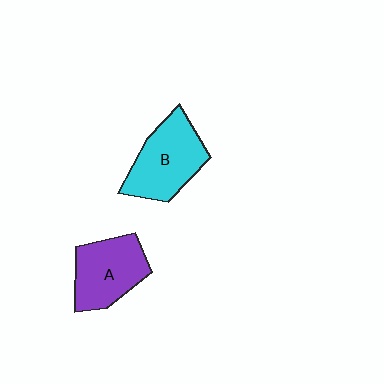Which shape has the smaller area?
Shape A (purple).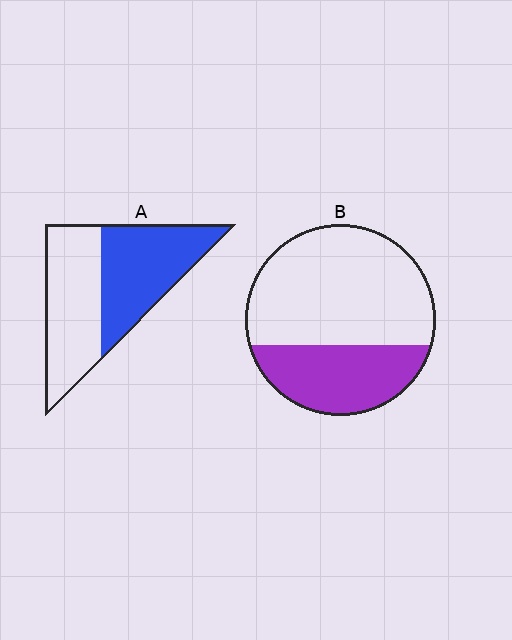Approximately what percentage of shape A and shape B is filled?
A is approximately 50% and B is approximately 35%.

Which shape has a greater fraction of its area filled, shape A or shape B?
Shape A.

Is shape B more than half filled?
No.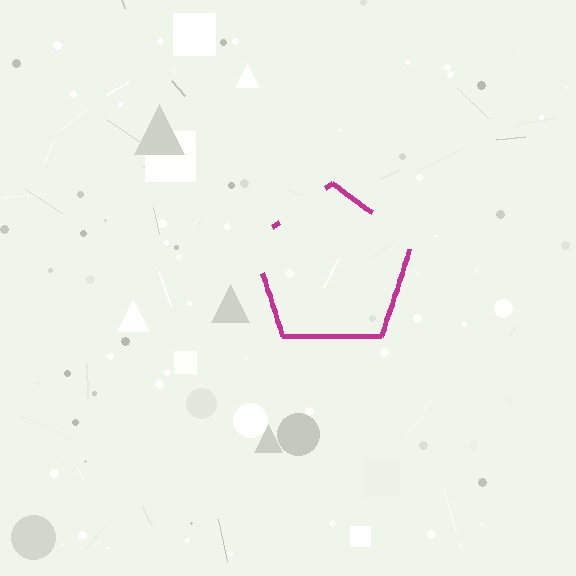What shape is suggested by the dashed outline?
The dashed outline suggests a pentagon.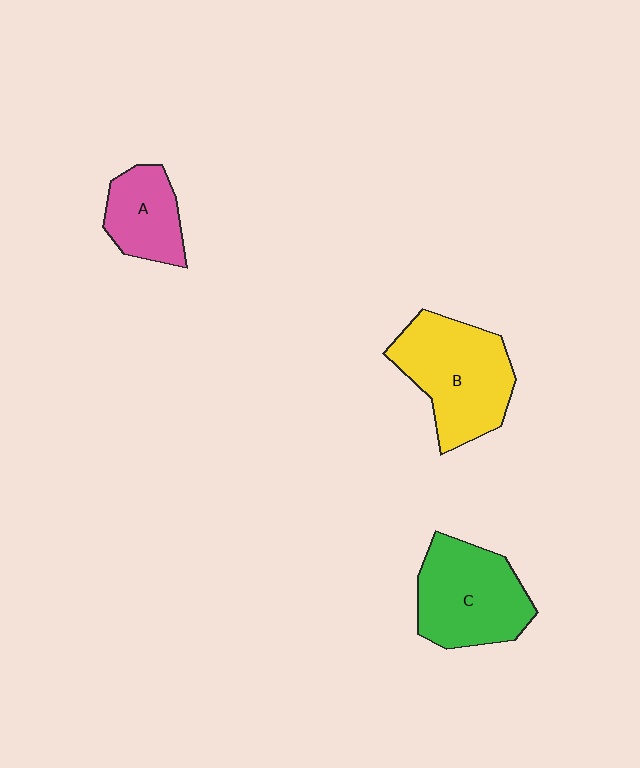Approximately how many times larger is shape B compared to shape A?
Approximately 1.8 times.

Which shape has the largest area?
Shape B (yellow).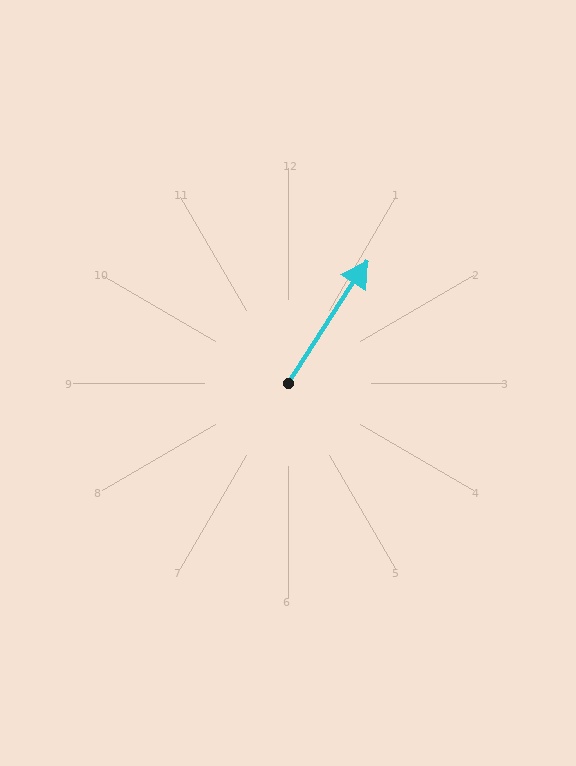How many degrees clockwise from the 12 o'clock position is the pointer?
Approximately 33 degrees.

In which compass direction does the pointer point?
Northeast.